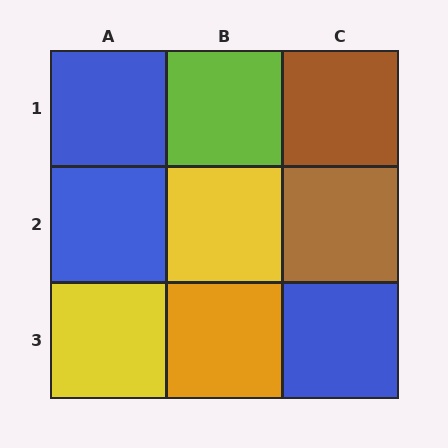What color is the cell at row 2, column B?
Yellow.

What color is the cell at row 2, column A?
Blue.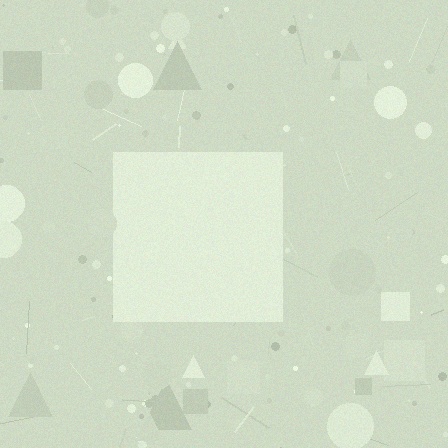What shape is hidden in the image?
A square is hidden in the image.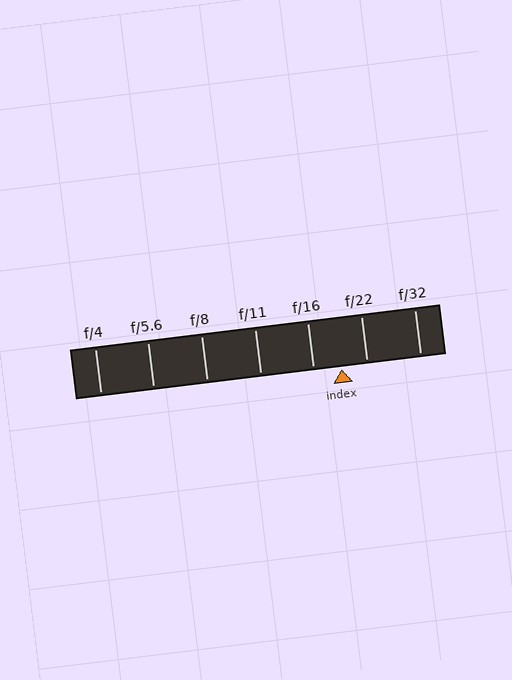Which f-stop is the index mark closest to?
The index mark is closest to f/22.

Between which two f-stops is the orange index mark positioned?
The index mark is between f/16 and f/22.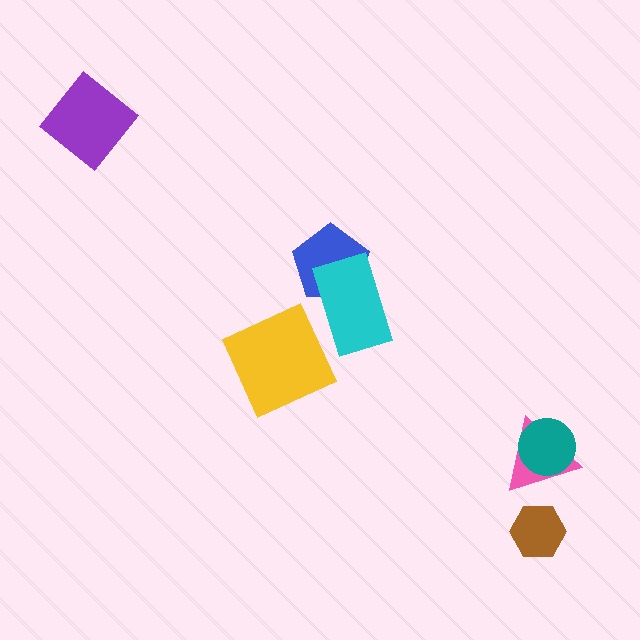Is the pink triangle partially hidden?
Yes, it is partially covered by another shape.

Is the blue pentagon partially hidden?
Yes, it is partially covered by another shape.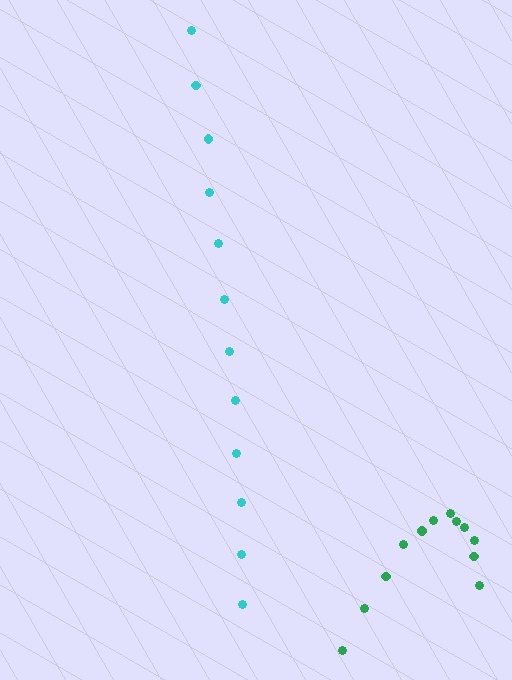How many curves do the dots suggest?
There are 2 distinct paths.